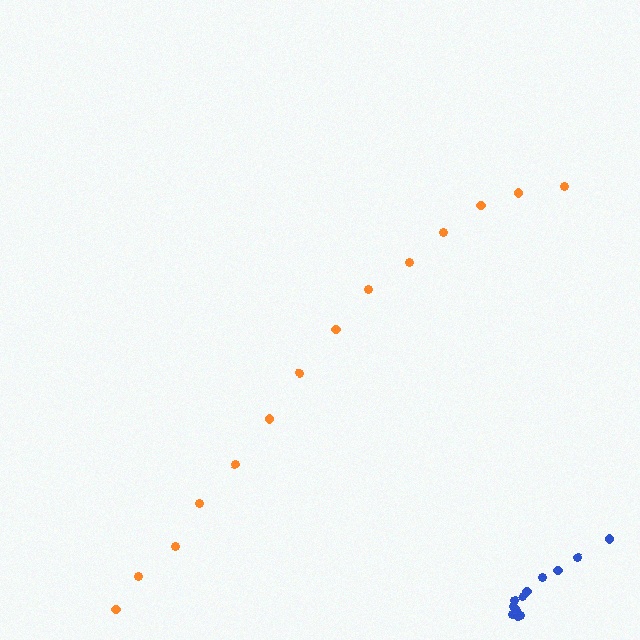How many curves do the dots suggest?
There are 2 distinct paths.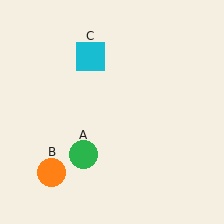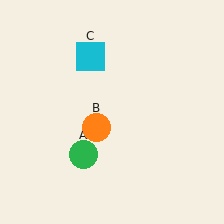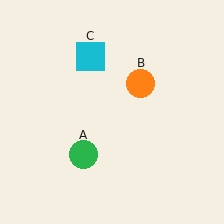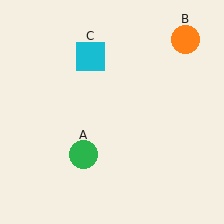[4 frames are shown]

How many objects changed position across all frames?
1 object changed position: orange circle (object B).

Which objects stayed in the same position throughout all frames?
Green circle (object A) and cyan square (object C) remained stationary.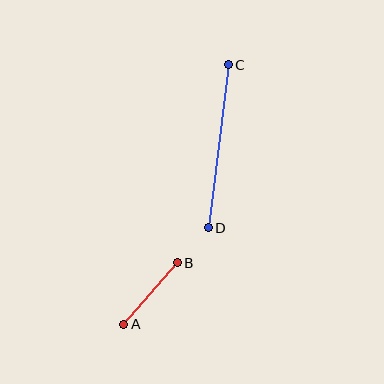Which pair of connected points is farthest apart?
Points C and D are farthest apart.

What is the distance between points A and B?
The distance is approximately 81 pixels.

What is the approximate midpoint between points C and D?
The midpoint is at approximately (218, 146) pixels.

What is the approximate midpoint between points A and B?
The midpoint is at approximately (150, 294) pixels.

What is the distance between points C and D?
The distance is approximately 164 pixels.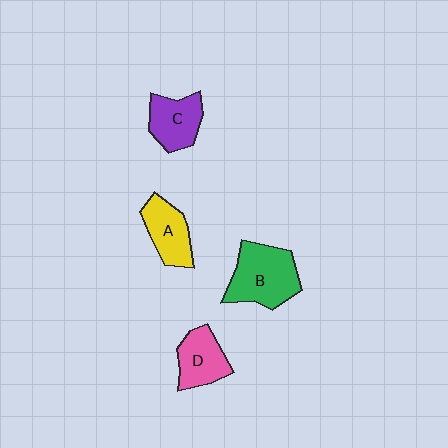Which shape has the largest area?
Shape B (green).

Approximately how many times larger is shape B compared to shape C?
Approximately 1.5 times.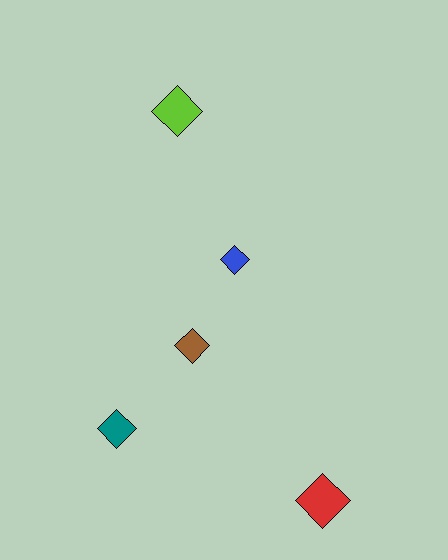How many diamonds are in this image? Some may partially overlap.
There are 5 diamonds.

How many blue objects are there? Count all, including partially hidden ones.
There is 1 blue object.